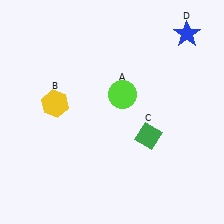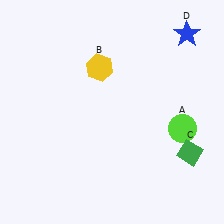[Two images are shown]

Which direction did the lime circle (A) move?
The lime circle (A) moved right.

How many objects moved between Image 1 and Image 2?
3 objects moved between the two images.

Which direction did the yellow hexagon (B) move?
The yellow hexagon (B) moved right.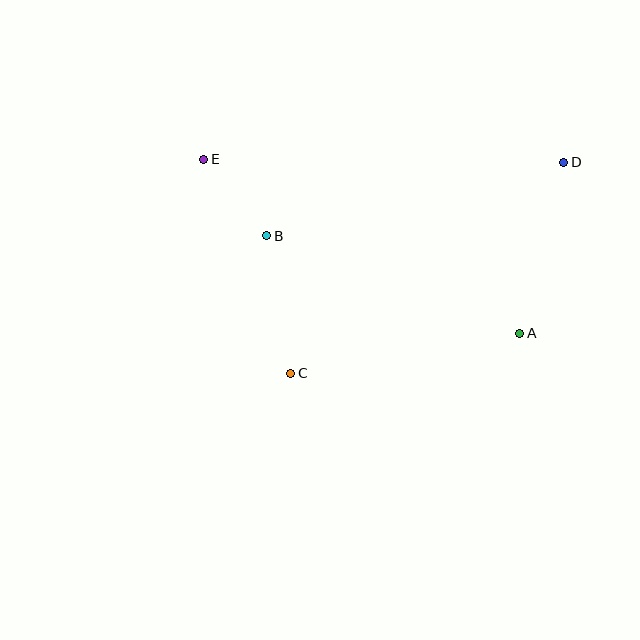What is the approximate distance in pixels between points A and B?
The distance between A and B is approximately 271 pixels.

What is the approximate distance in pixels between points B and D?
The distance between B and D is approximately 306 pixels.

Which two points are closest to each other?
Points B and E are closest to each other.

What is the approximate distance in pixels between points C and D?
The distance between C and D is approximately 345 pixels.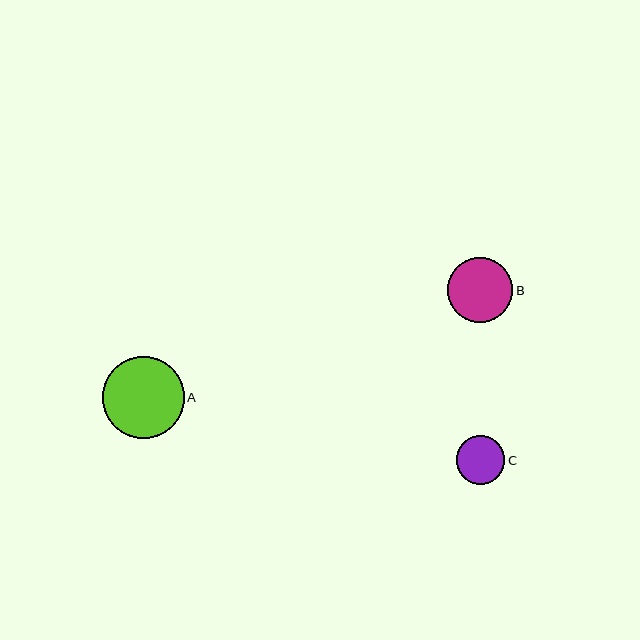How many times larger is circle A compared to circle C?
Circle A is approximately 1.7 times the size of circle C.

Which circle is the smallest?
Circle C is the smallest with a size of approximately 49 pixels.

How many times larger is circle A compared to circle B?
Circle A is approximately 1.3 times the size of circle B.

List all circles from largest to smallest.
From largest to smallest: A, B, C.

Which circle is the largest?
Circle A is the largest with a size of approximately 82 pixels.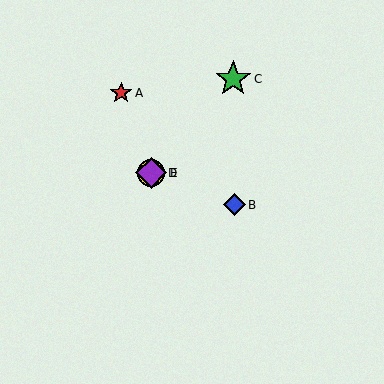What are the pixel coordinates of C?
Object C is at (233, 79).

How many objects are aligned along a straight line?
3 objects (A, D, E) are aligned along a straight line.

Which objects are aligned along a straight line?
Objects A, D, E are aligned along a straight line.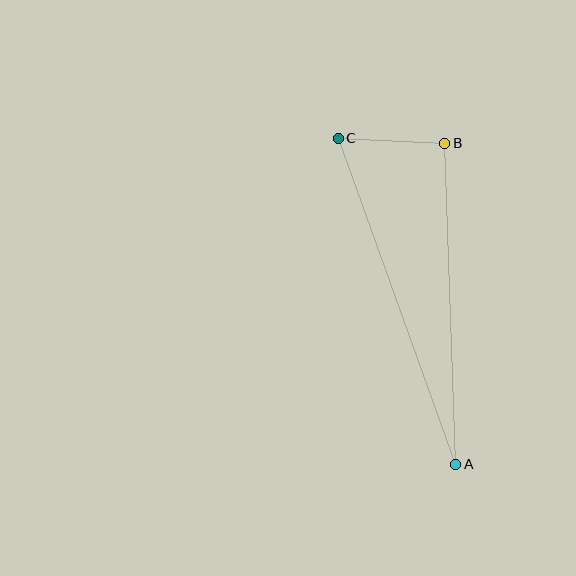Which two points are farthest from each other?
Points A and C are farthest from each other.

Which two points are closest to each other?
Points B and C are closest to each other.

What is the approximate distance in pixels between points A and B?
The distance between A and B is approximately 321 pixels.